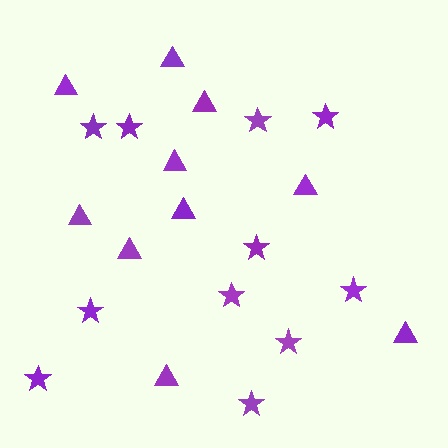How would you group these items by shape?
There are 2 groups: one group of triangles (10) and one group of stars (11).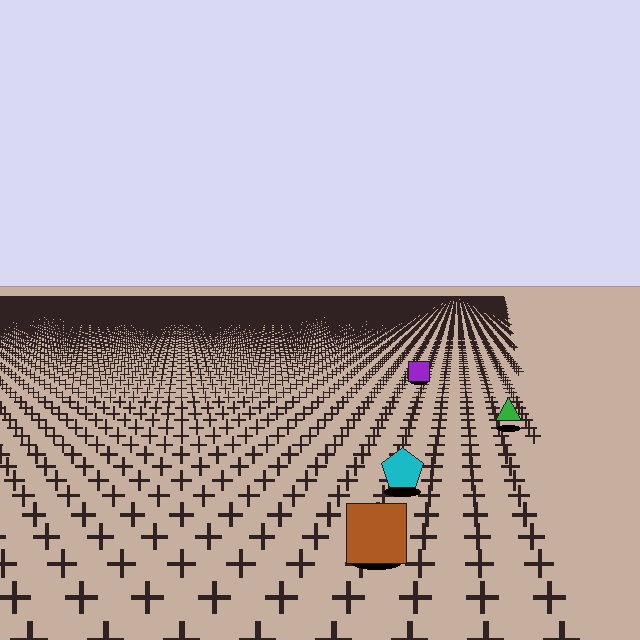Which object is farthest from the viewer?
The purple square is farthest from the viewer. It appears smaller and the ground texture around it is denser.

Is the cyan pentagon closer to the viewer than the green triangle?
Yes. The cyan pentagon is closer — you can tell from the texture gradient: the ground texture is coarser near it.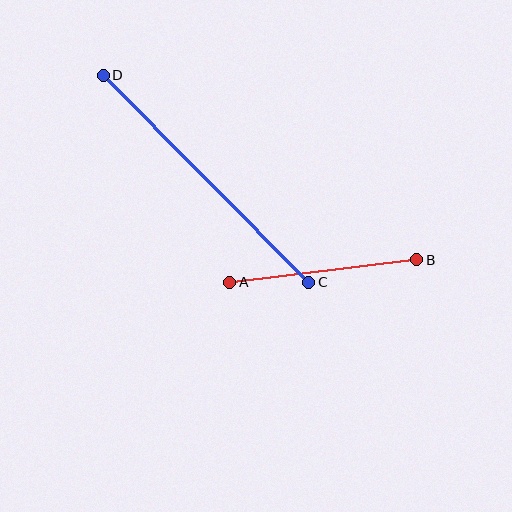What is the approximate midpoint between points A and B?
The midpoint is at approximately (323, 271) pixels.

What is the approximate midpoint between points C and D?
The midpoint is at approximately (206, 179) pixels.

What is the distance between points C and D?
The distance is approximately 292 pixels.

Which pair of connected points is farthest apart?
Points C and D are farthest apart.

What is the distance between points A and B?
The distance is approximately 188 pixels.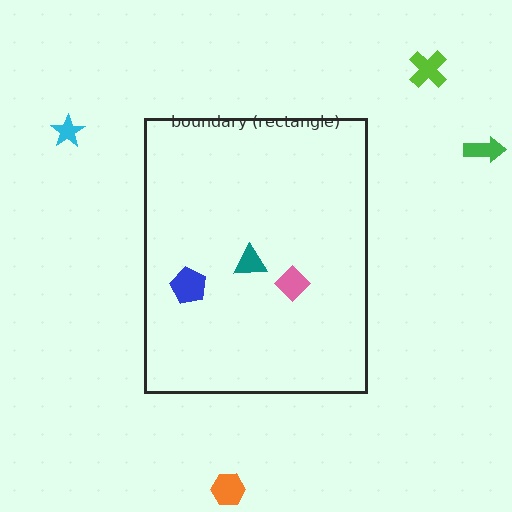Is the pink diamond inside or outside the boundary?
Inside.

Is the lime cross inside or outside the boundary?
Outside.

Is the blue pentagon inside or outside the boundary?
Inside.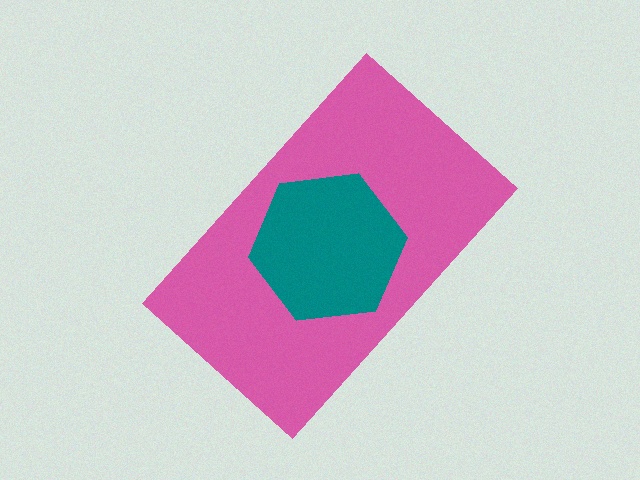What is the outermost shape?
The pink rectangle.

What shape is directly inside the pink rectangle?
The teal hexagon.